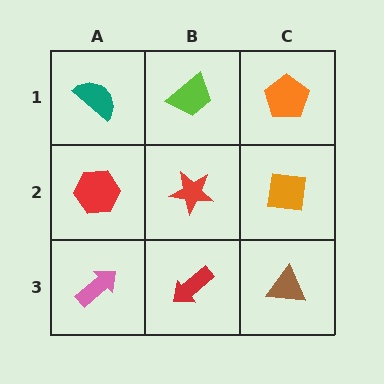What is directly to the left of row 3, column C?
A red arrow.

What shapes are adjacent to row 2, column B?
A lime trapezoid (row 1, column B), a red arrow (row 3, column B), a red hexagon (row 2, column A), an orange square (row 2, column C).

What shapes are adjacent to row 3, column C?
An orange square (row 2, column C), a red arrow (row 3, column B).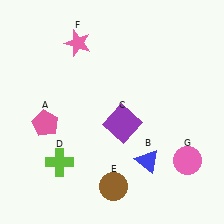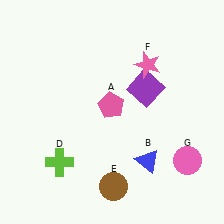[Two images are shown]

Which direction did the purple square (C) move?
The purple square (C) moved up.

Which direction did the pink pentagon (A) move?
The pink pentagon (A) moved right.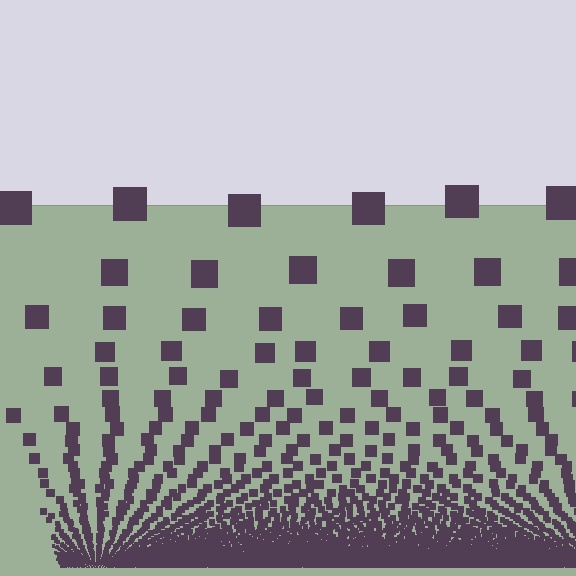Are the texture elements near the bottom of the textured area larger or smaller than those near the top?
Smaller. The gradient is inverted — elements near the bottom are smaller and denser.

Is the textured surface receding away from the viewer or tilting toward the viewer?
The surface appears to tilt toward the viewer. Texture elements get larger and sparser toward the top.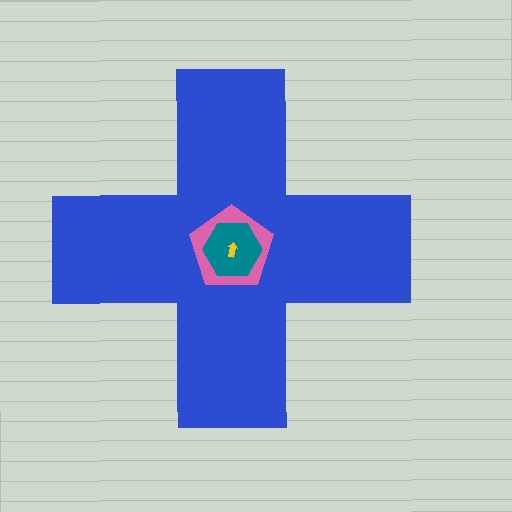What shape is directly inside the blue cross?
The pink pentagon.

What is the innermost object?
The yellow arrow.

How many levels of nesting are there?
4.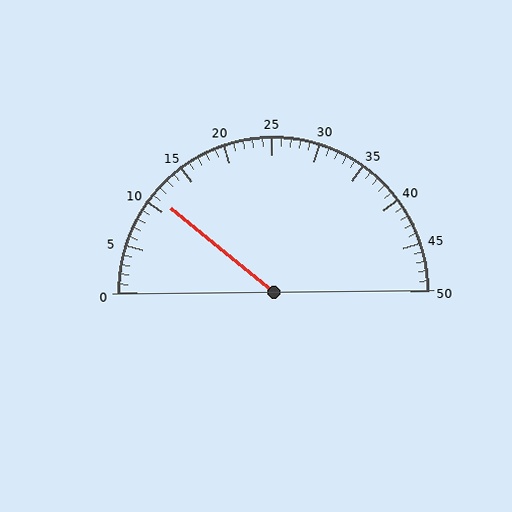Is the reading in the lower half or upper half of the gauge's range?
The reading is in the lower half of the range (0 to 50).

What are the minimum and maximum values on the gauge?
The gauge ranges from 0 to 50.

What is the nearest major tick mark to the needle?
The nearest major tick mark is 10.